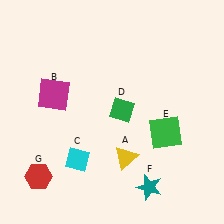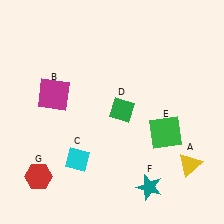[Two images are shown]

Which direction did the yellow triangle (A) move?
The yellow triangle (A) moved right.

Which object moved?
The yellow triangle (A) moved right.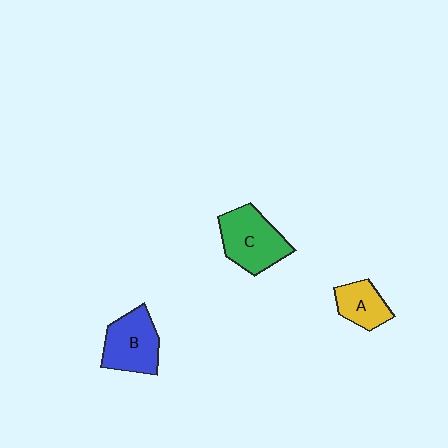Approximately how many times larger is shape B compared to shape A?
Approximately 1.5 times.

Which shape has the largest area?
Shape C (green).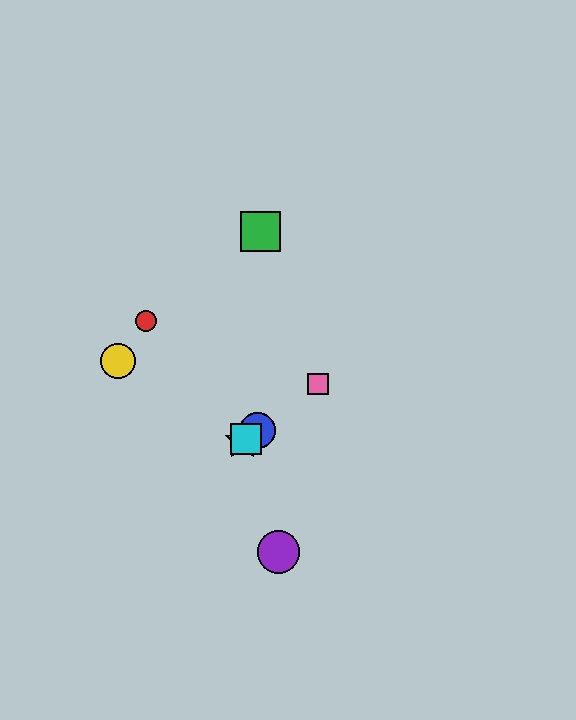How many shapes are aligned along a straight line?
4 shapes (the blue circle, the orange star, the cyan square, the pink square) are aligned along a straight line.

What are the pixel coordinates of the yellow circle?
The yellow circle is at (118, 361).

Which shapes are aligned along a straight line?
The blue circle, the orange star, the cyan square, the pink square are aligned along a straight line.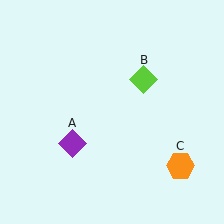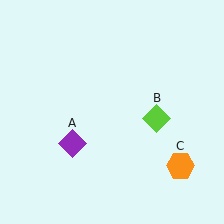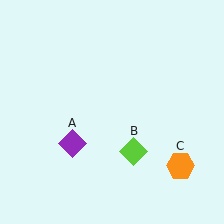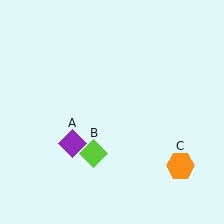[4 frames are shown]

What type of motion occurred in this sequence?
The lime diamond (object B) rotated clockwise around the center of the scene.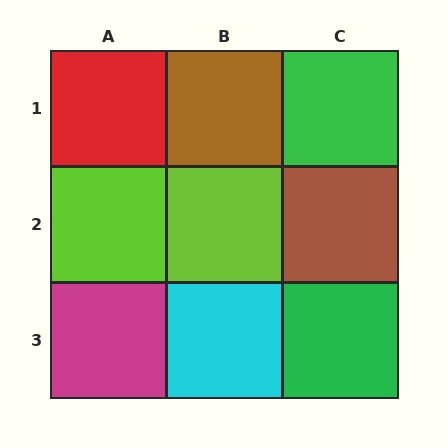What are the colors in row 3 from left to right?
Magenta, cyan, green.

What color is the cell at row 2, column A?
Lime.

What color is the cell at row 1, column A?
Red.